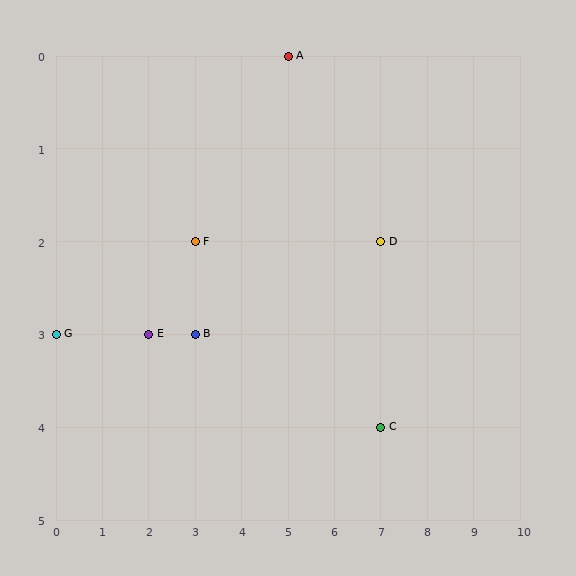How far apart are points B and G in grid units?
Points B and G are 3 columns apart.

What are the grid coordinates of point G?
Point G is at grid coordinates (0, 3).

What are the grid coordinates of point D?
Point D is at grid coordinates (7, 2).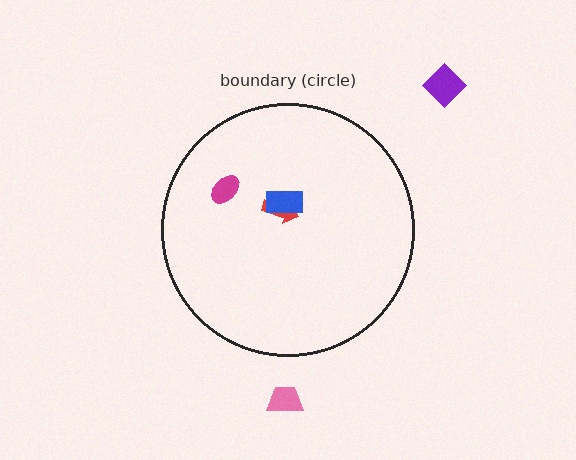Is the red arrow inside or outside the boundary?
Inside.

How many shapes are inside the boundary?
3 inside, 2 outside.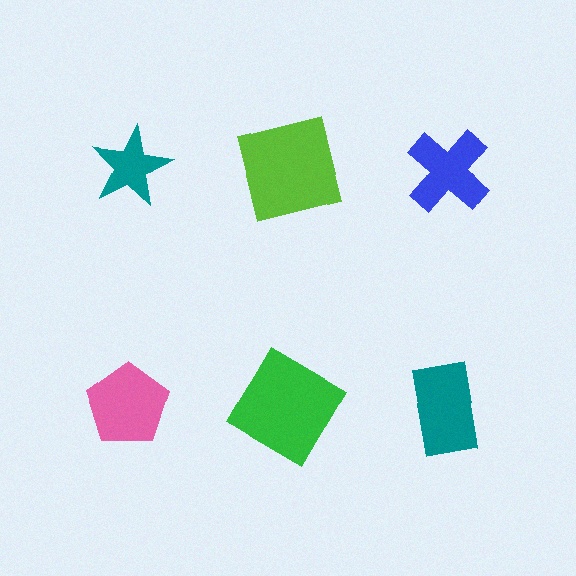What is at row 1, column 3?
A blue cross.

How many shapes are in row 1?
3 shapes.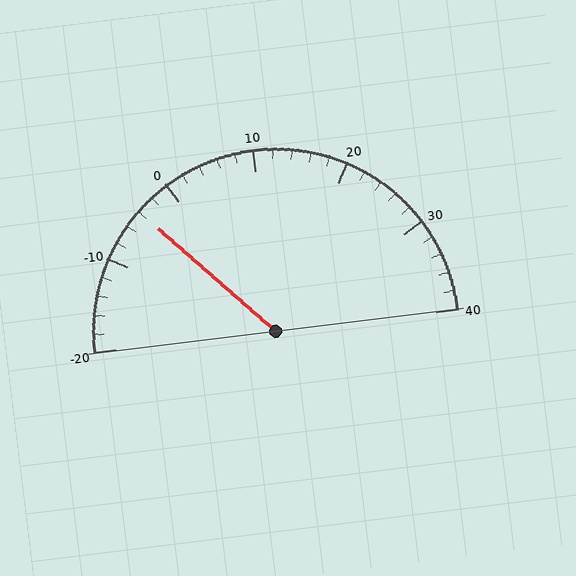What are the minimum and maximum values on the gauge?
The gauge ranges from -20 to 40.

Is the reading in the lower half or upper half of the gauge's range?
The reading is in the lower half of the range (-20 to 40).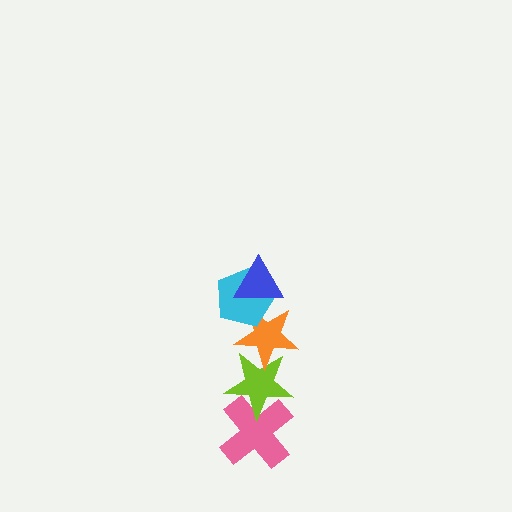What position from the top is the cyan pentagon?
The cyan pentagon is 2nd from the top.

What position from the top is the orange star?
The orange star is 3rd from the top.